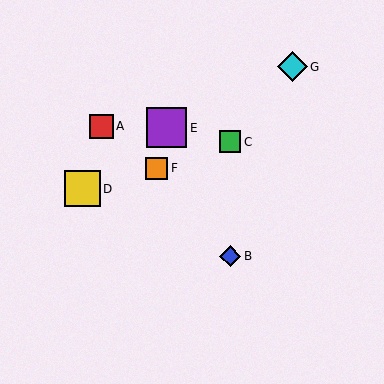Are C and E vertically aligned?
No, C is at x≈230 and E is at x≈166.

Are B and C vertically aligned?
Yes, both are at x≈230.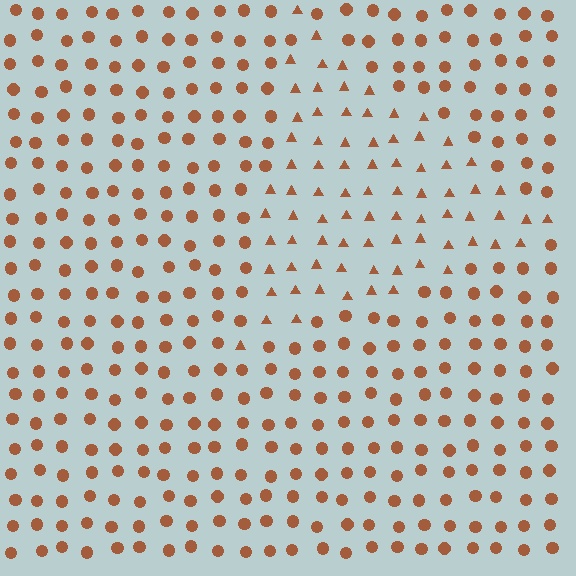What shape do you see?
I see a triangle.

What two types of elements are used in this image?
The image uses triangles inside the triangle region and circles outside it.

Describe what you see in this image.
The image is filled with small brown elements arranged in a uniform grid. A triangle-shaped region contains triangles, while the surrounding area contains circles. The boundary is defined purely by the change in element shape.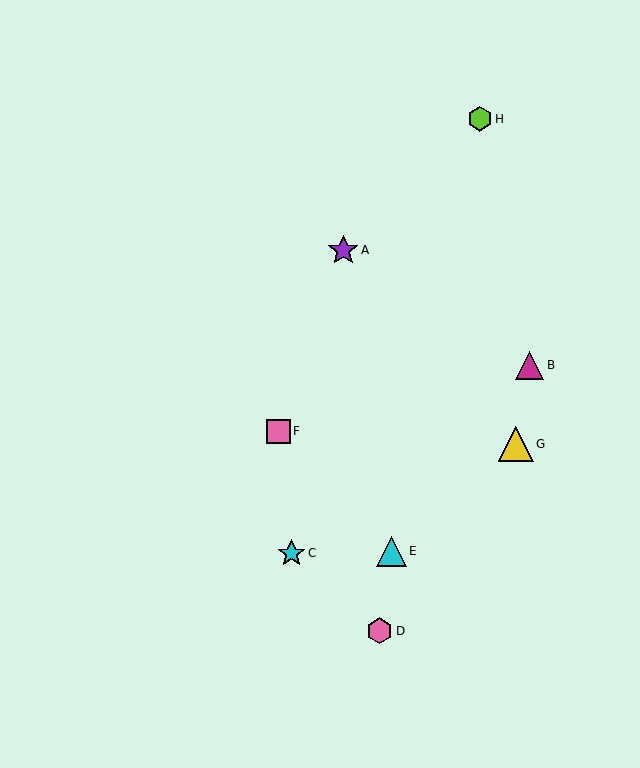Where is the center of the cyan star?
The center of the cyan star is at (292, 553).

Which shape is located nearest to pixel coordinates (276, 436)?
The pink square (labeled F) at (278, 431) is nearest to that location.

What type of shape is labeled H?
Shape H is a lime hexagon.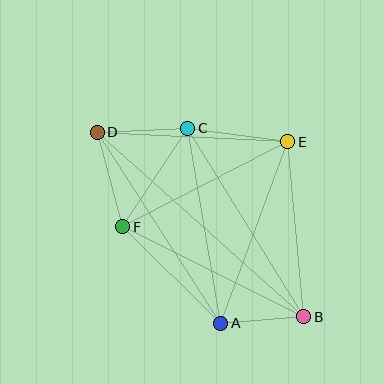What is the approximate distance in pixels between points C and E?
The distance between C and E is approximately 101 pixels.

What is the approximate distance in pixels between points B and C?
The distance between B and C is approximately 221 pixels.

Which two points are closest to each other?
Points A and B are closest to each other.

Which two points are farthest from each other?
Points B and D are farthest from each other.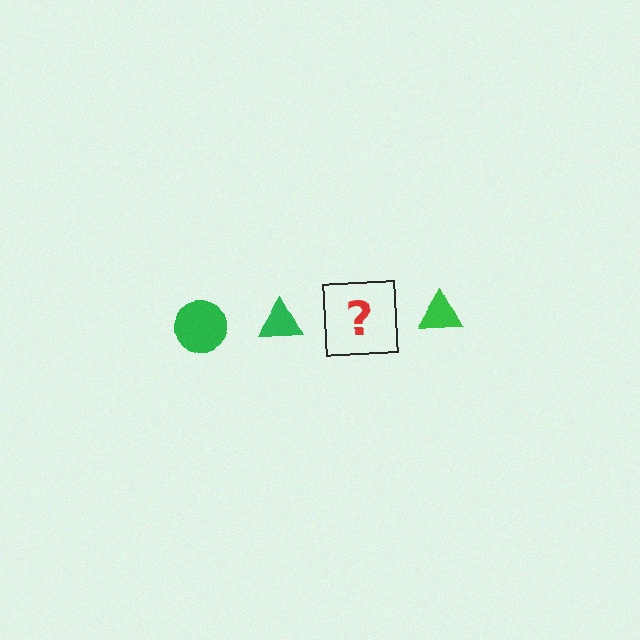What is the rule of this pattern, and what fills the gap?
The rule is that the pattern cycles through circle, triangle shapes in green. The gap should be filled with a green circle.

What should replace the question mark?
The question mark should be replaced with a green circle.